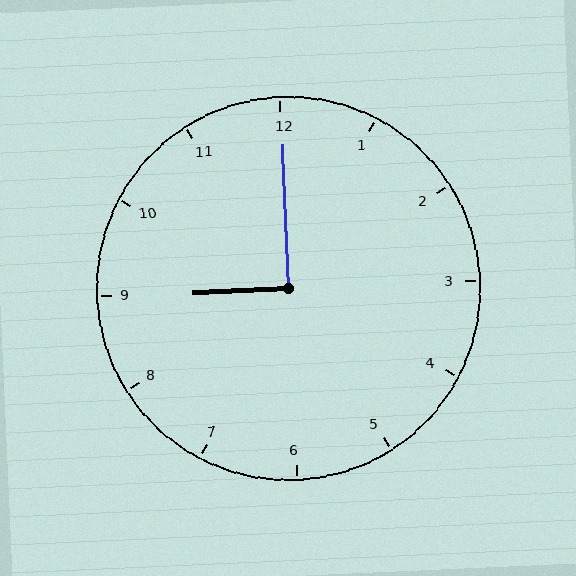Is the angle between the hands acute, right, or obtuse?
It is right.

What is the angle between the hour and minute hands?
Approximately 90 degrees.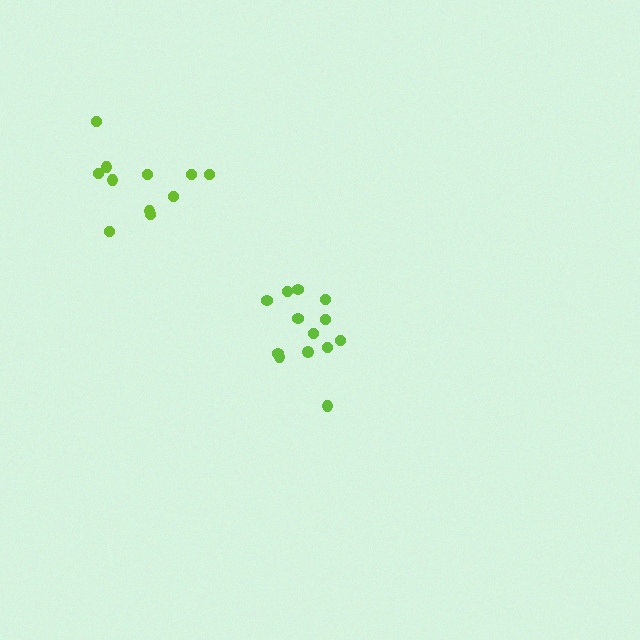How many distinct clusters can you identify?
There are 2 distinct clusters.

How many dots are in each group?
Group 1: 13 dots, Group 2: 11 dots (24 total).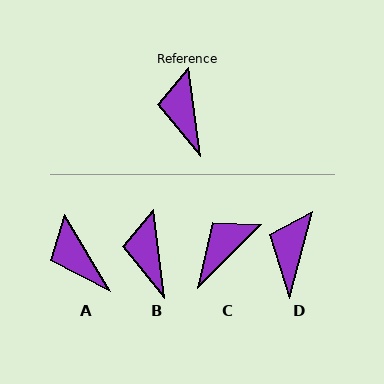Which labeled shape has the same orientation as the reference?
B.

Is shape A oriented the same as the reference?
No, it is off by about 23 degrees.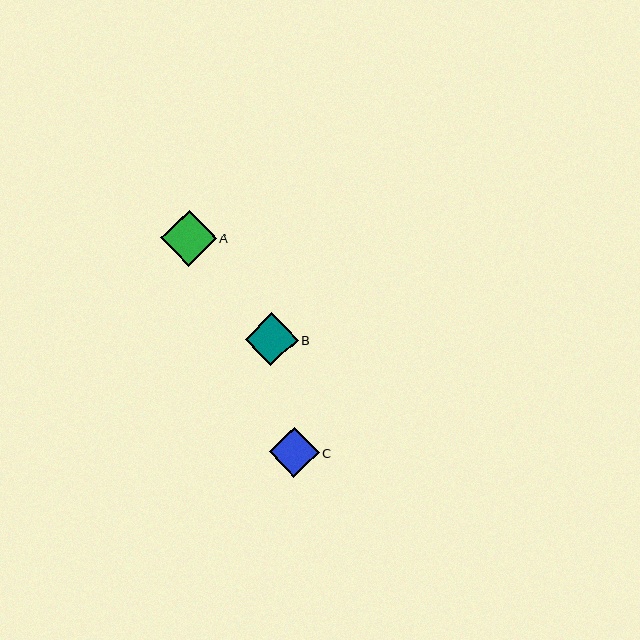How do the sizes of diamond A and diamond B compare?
Diamond A and diamond B are approximately the same size.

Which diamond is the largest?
Diamond A is the largest with a size of approximately 56 pixels.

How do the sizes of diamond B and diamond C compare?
Diamond B and diamond C are approximately the same size.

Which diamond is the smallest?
Diamond C is the smallest with a size of approximately 50 pixels.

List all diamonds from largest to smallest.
From largest to smallest: A, B, C.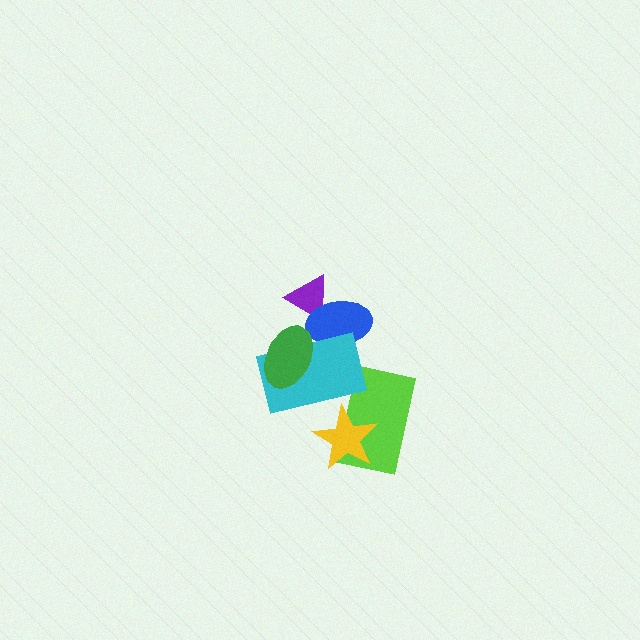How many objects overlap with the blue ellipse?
2 objects overlap with the blue ellipse.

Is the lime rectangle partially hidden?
Yes, it is partially covered by another shape.